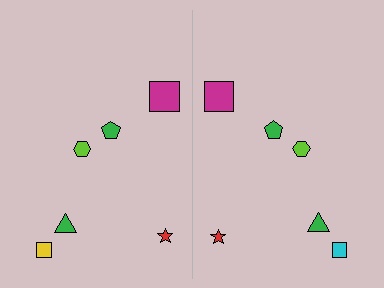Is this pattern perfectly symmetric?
No, the pattern is not perfectly symmetric. The cyan square on the right side breaks the symmetry — its mirror counterpart is yellow.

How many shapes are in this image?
There are 12 shapes in this image.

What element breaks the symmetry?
The cyan square on the right side breaks the symmetry — its mirror counterpart is yellow.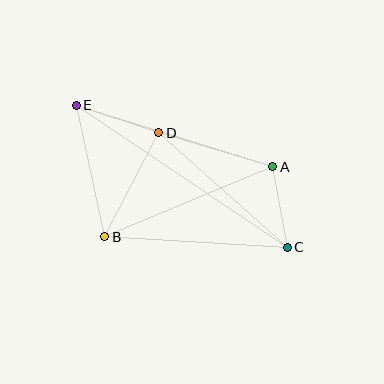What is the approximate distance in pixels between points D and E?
The distance between D and E is approximately 87 pixels.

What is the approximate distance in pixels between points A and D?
The distance between A and D is approximately 119 pixels.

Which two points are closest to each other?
Points A and C are closest to each other.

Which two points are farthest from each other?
Points C and E are farthest from each other.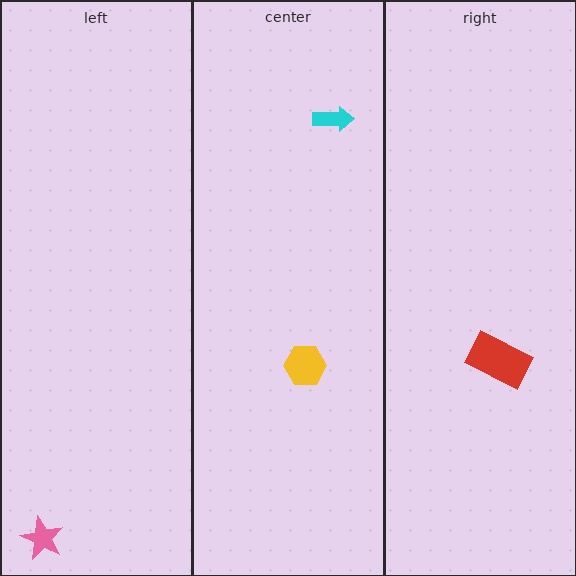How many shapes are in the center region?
2.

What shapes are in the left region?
The pink star.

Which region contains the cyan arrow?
The center region.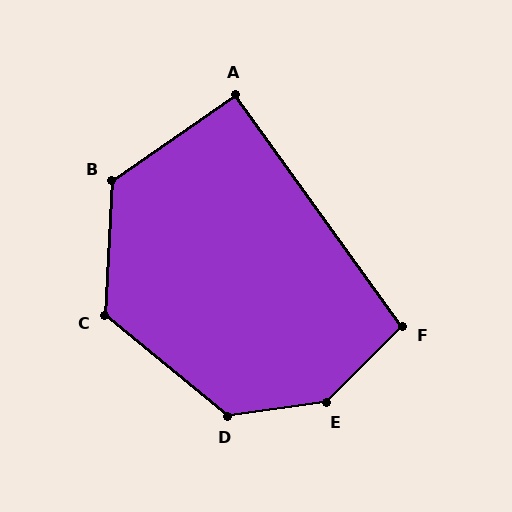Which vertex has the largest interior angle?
E, at approximately 143 degrees.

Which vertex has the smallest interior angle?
A, at approximately 91 degrees.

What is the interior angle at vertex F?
Approximately 99 degrees (obtuse).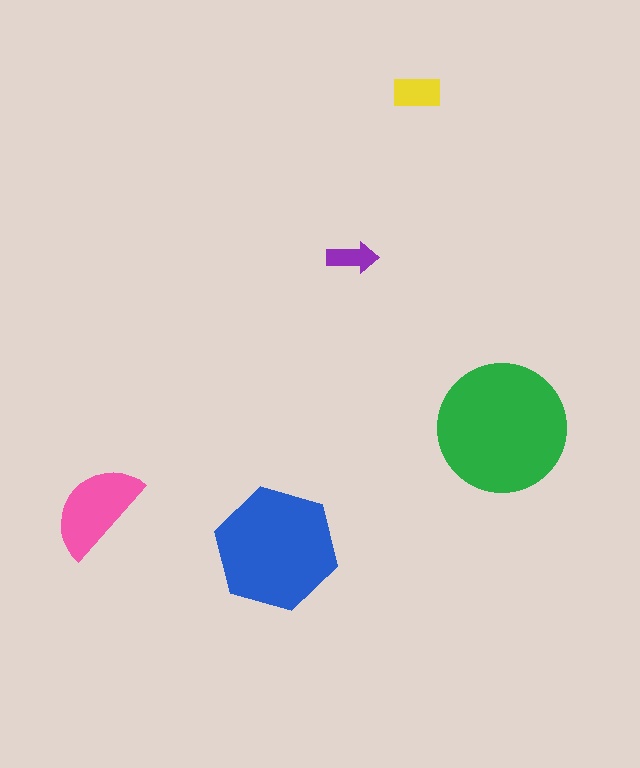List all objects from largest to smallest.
The green circle, the blue hexagon, the pink semicircle, the yellow rectangle, the purple arrow.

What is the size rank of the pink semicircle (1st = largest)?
3rd.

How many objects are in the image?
There are 5 objects in the image.